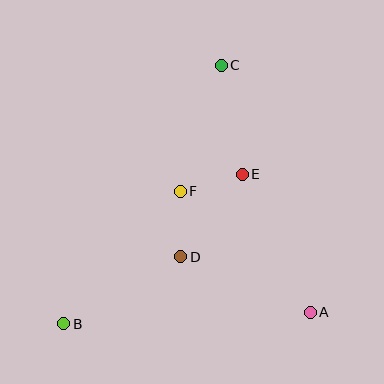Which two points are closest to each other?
Points E and F are closest to each other.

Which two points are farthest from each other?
Points B and C are farthest from each other.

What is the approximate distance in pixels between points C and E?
The distance between C and E is approximately 111 pixels.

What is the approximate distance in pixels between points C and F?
The distance between C and F is approximately 133 pixels.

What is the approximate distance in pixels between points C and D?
The distance between C and D is approximately 196 pixels.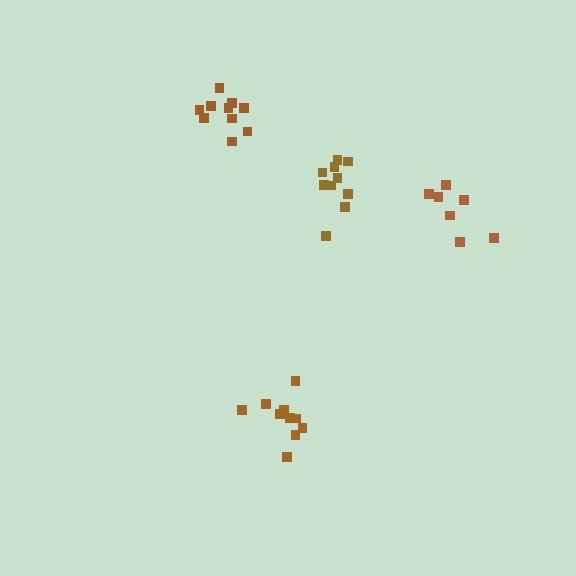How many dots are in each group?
Group 1: 10 dots, Group 2: 7 dots, Group 3: 10 dots, Group 4: 10 dots (37 total).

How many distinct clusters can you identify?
There are 4 distinct clusters.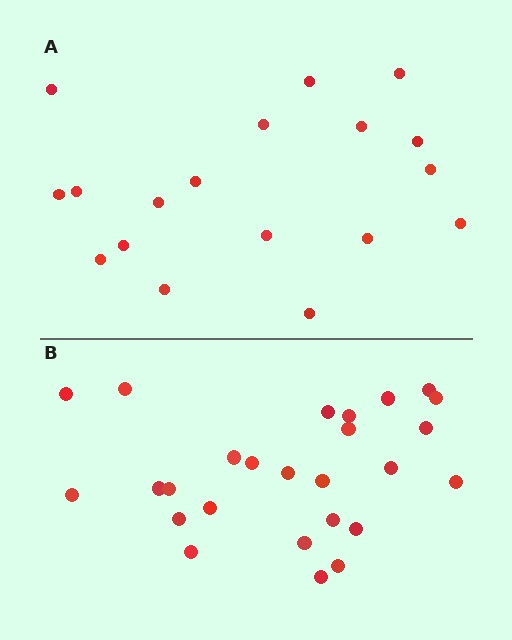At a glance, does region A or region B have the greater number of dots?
Region B (the bottom region) has more dots.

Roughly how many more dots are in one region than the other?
Region B has roughly 8 or so more dots than region A.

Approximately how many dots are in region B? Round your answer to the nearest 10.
About 30 dots. (The exact count is 26, which rounds to 30.)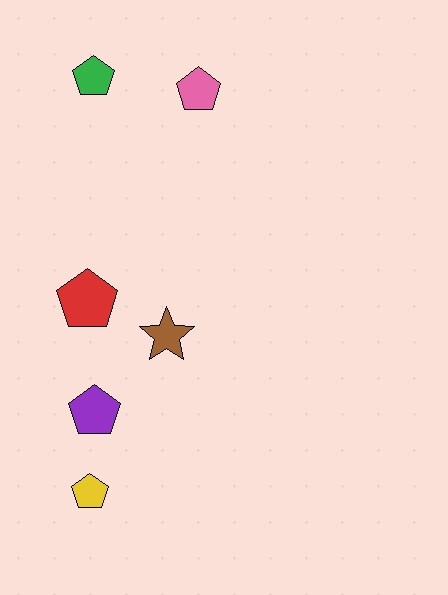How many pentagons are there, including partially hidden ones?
There are 5 pentagons.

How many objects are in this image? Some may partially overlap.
There are 6 objects.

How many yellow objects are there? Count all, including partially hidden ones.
There is 1 yellow object.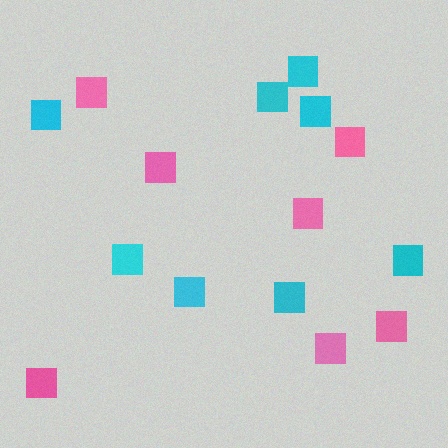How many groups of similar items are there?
There are 2 groups: one group of pink squares (7) and one group of cyan squares (8).